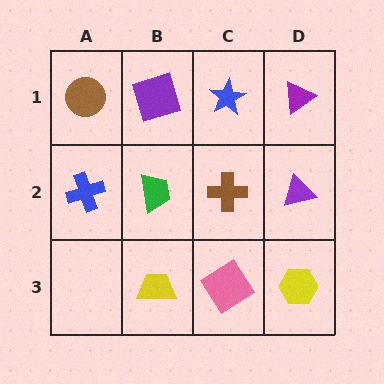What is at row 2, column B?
A green trapezoid.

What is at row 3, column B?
A yellow trapezoid.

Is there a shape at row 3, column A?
No, that cell is empty.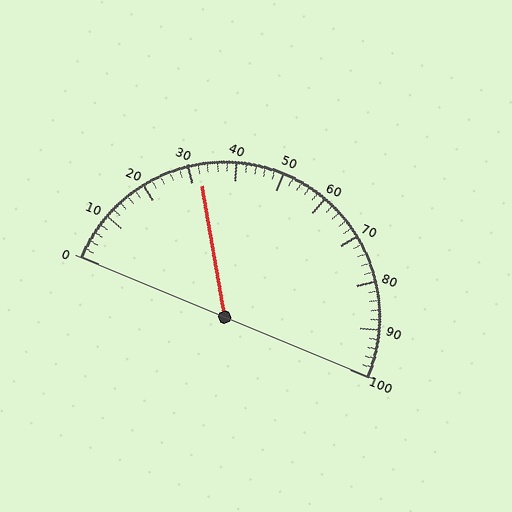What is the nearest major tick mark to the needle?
The nearest major tick mark is 30.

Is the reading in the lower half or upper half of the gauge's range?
The reading is in the lower half of the range (0 to 100).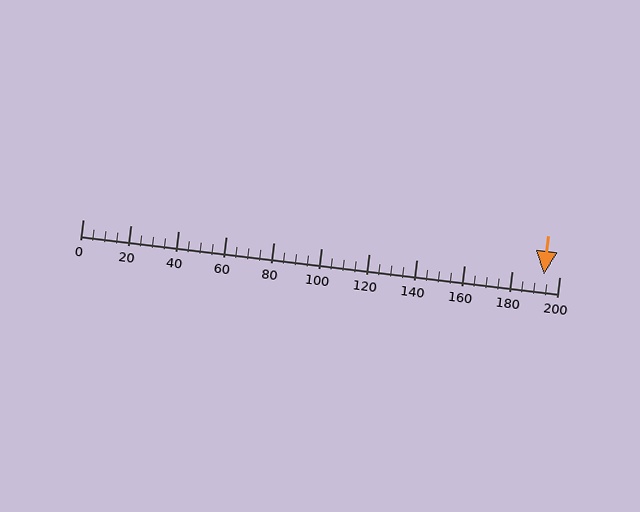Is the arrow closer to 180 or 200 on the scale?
The arrow is closer to 200.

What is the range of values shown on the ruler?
The ruler shows values from 0 to 200.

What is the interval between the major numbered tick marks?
The major tick marks are spaced 20 units apart.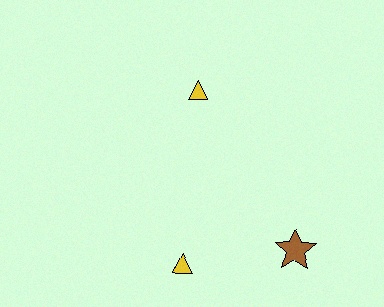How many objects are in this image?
There are 3 objects.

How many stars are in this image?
There is 1 star.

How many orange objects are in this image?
There are no orange objects.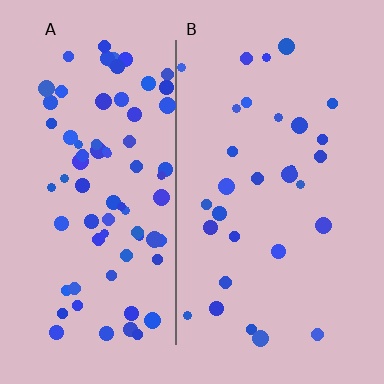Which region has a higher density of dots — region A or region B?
A (the left).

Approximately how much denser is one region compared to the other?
Approximately 2.5× — region A over region B.